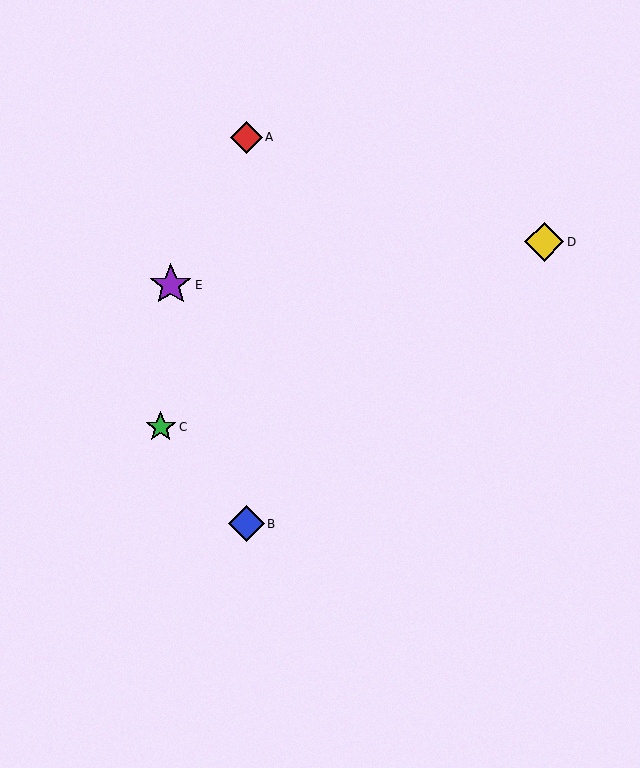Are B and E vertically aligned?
No, B is at x≈246 and E is at x≈171.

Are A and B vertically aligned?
Yes, both are at x≈246.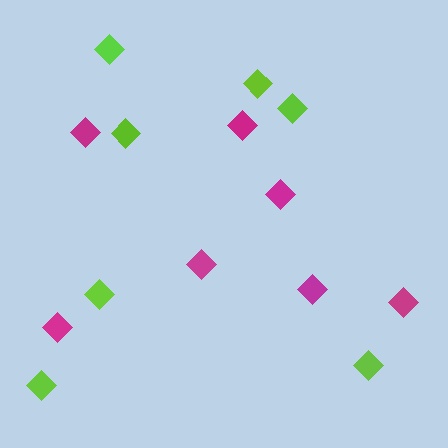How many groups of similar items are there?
There are 2 groups: one group of magenta diamonds (7) and one group of lime diamonds (7).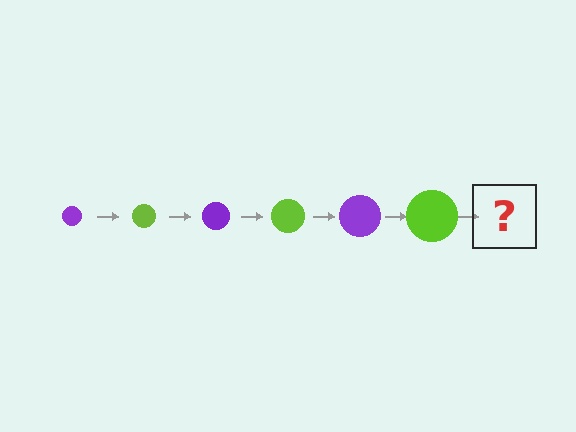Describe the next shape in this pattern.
It should be a purple circle, larger than the previous one.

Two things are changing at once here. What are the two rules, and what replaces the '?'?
The two rules are that the circle grows larger each step and the color cycles through purple and lime. The '?' should be a purple circle, larger than the previous one.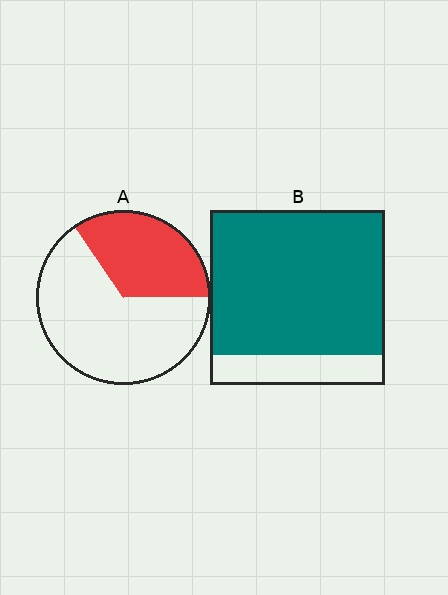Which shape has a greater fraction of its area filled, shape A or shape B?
Shape B.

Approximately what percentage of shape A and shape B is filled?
A is approximately 35% and B is approximately 85%.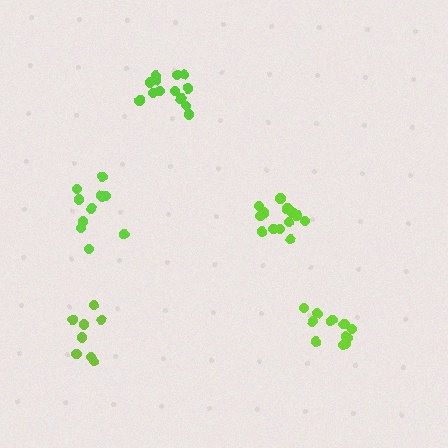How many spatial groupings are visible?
There are 5 spatial groupings.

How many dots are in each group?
Group 1: 10 dots, Group 2: 8 dots, Group 3: 13 dots, Group 4: 13 dots, Group 5: 13 dots (57 total).